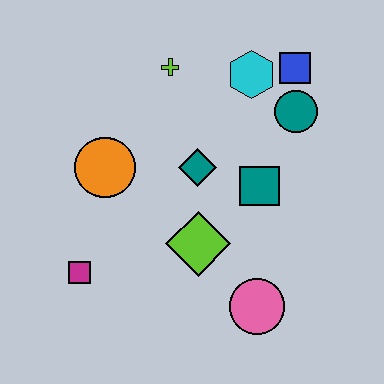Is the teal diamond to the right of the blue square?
No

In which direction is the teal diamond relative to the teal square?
The teal diamond is to the left of the teal square.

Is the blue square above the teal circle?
Yes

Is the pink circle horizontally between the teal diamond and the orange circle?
No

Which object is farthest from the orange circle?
The blue square is farthest from the orange circle.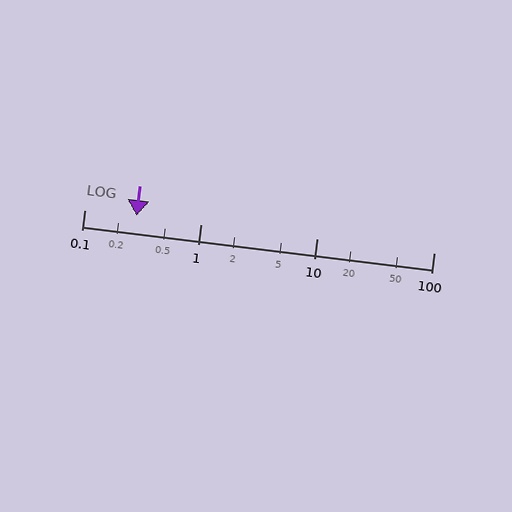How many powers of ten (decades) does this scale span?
The scale spans 3 decades, from 0.1 to 100.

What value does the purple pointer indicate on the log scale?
The pointer indicates approximately 0.28.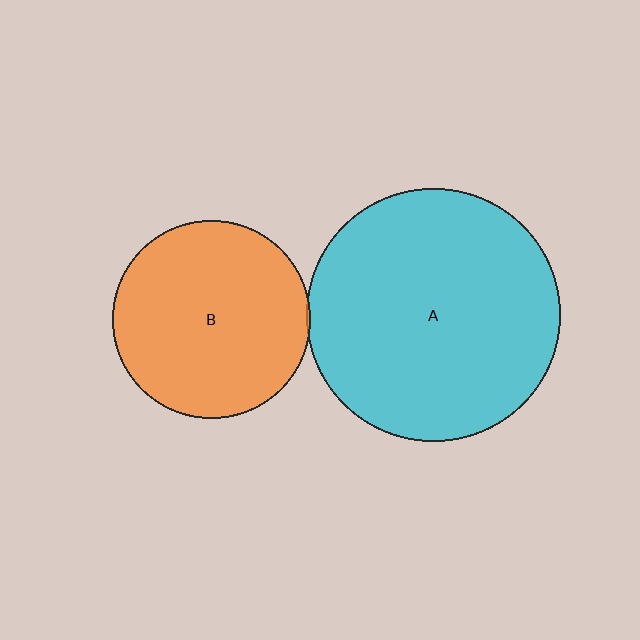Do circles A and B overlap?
Yes.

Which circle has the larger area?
Circle A (cyan).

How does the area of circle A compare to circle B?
Approximately 1.6 times.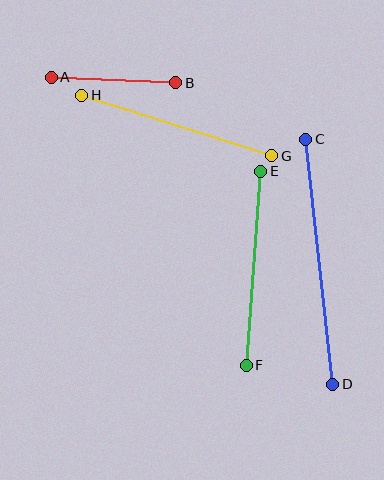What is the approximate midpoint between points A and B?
The midpoint is at approximately (113, 80) pixels.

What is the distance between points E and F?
The distance is approximately 194 pixels.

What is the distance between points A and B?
The distance is approximately 125 pixels.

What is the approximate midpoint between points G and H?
The midpoint is at approximately (177, 125) pixels.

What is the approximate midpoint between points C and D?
The midpoint is at approximately (319, 262) pixels.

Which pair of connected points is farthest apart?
Points C and D are farthest apart.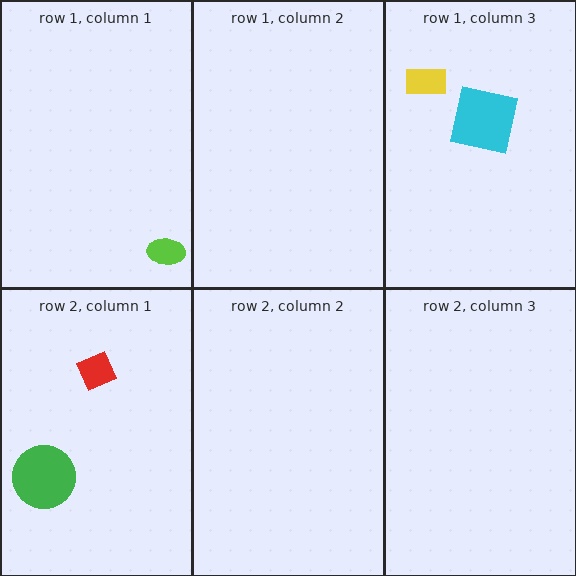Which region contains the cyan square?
The row 1, column 3 region.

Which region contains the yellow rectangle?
The row 1, column 3 region.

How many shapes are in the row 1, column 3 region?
2.